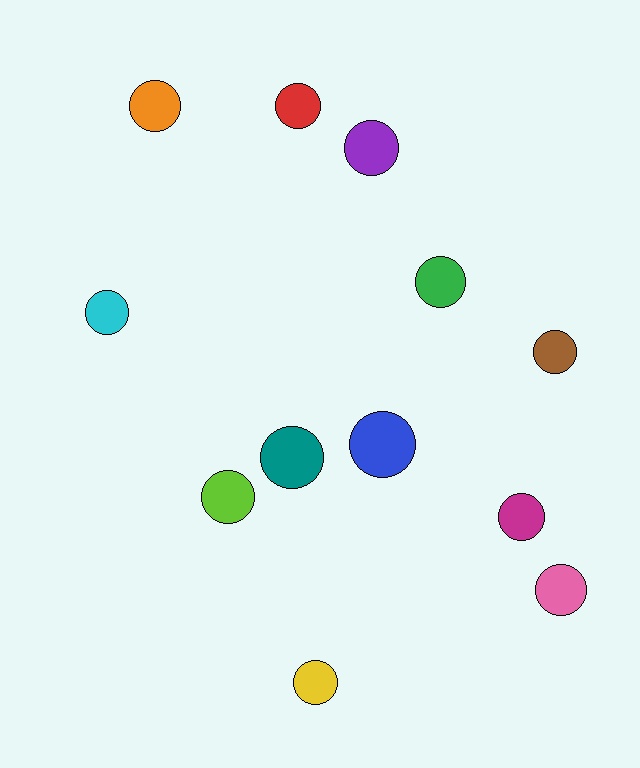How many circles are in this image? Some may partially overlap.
There are 12 circles.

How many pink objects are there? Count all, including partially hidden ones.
There is 1 pink object.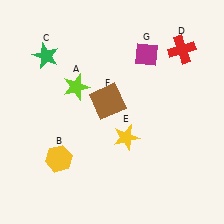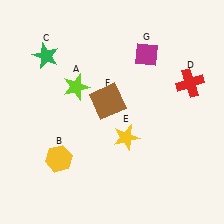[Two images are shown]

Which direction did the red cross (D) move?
The red cross (D) moved down.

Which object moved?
The red cross (D) moved down.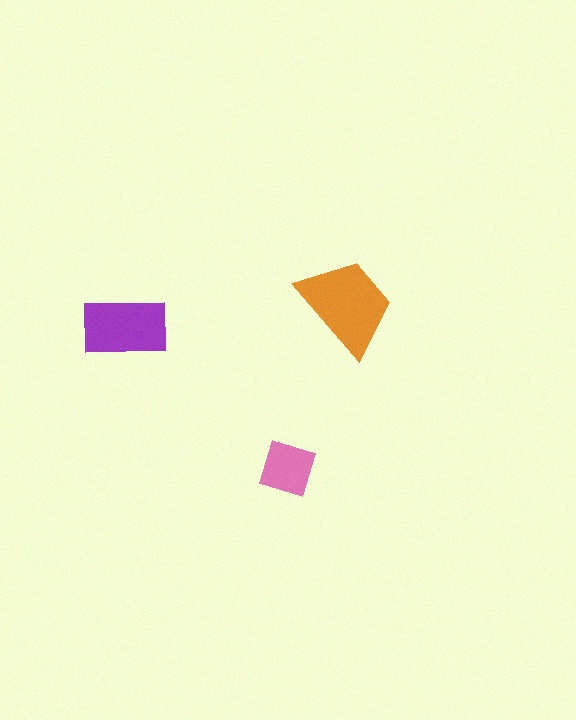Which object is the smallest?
The pink diamond.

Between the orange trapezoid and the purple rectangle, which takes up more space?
The orange trapezoid.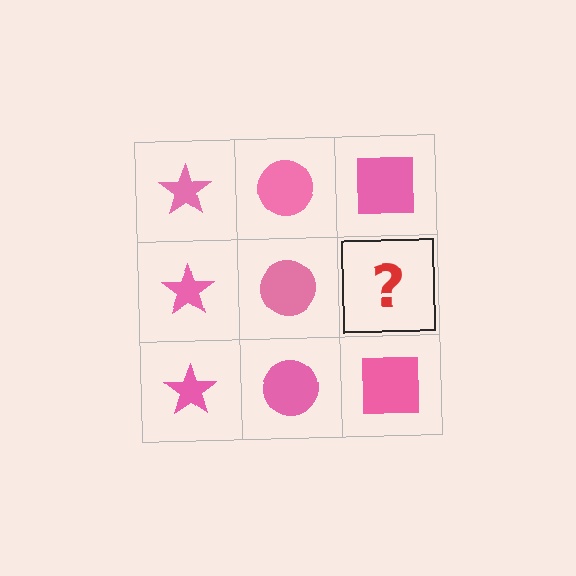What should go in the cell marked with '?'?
The missing cell should contain a pink square.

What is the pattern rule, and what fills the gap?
The rule is that each column has a consistent shape. The gap should be filled with a pink square.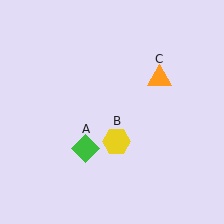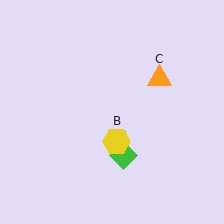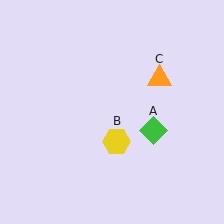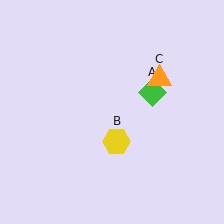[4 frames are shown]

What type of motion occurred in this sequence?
The green diamond (object A) rotated counterclockwise around the center of the scene.